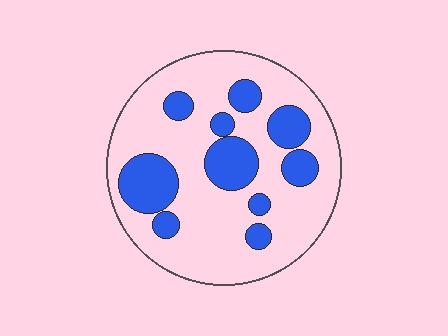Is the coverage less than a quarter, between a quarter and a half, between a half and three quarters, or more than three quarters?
Between a quarter and a half.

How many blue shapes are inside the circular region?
10.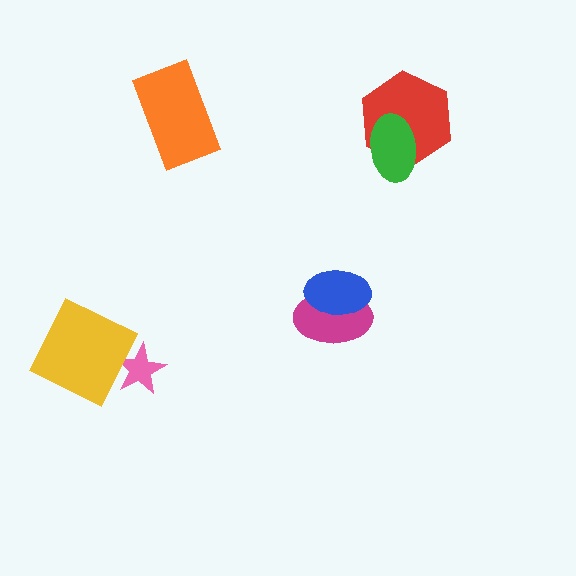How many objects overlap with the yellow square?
1 object overlaps with the yellow square.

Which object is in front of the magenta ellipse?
The blue ellipse is in front of the magenta ellipse.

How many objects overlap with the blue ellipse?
1 object overlaps with the blue ellipse.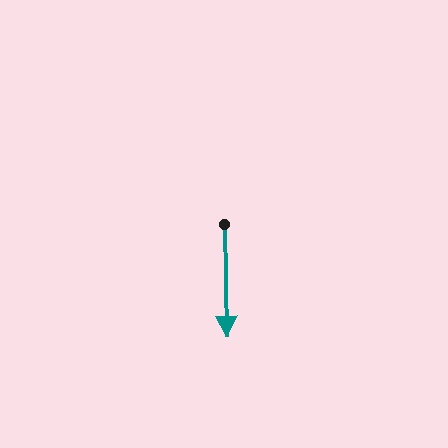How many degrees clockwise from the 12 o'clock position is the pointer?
Approximately 179 degrees.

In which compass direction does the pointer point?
South.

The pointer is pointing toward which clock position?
Roughly 6 o'clock.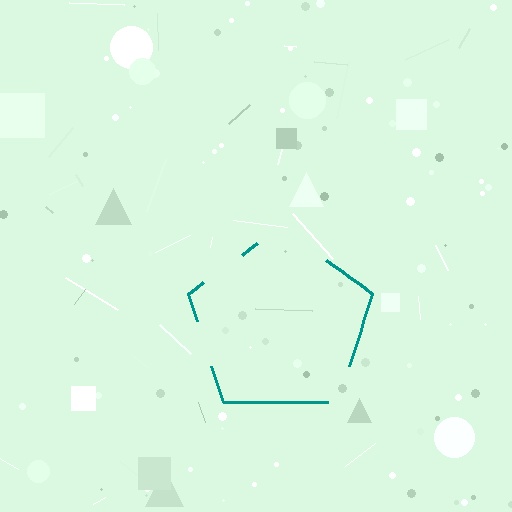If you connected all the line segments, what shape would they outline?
They would outline a pentagon.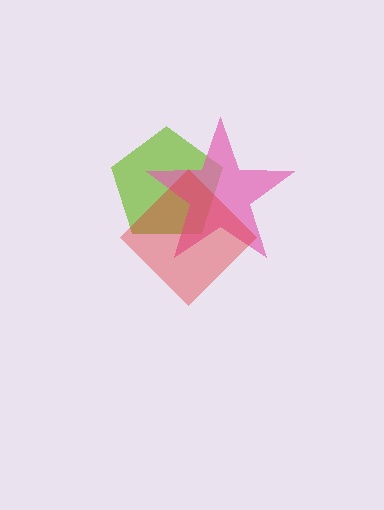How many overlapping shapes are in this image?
There are 3 overlapping shapes in the image.